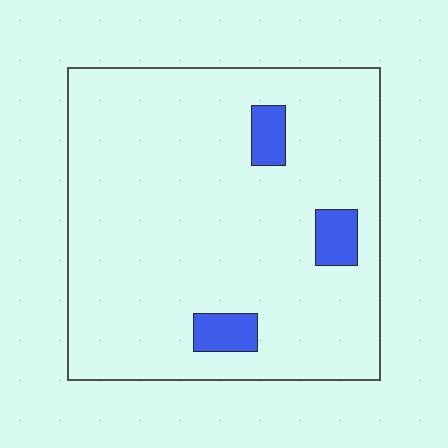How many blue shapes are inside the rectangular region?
3.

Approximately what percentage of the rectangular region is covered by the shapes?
Approximately 5%.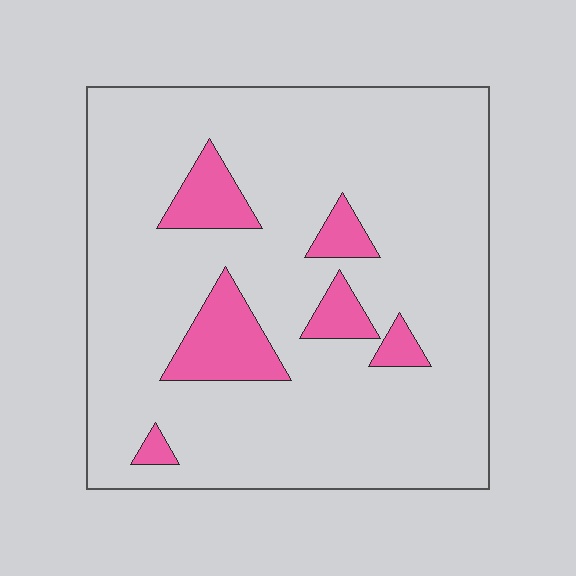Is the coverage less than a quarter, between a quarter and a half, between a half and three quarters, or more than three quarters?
Less than a quarter.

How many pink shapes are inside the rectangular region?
6.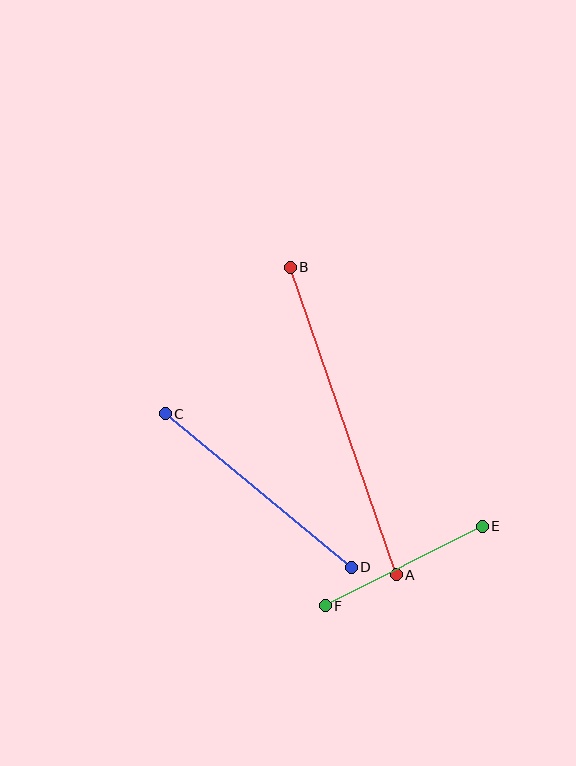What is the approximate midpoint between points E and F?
The midpoint is at approximately (404, 566) pixels.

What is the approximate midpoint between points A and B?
The midpoint is at approximately (343, 421) pixels.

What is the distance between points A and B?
The distance is approximately 325 pixels.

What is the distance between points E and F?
The distance is approximately 176 pixels.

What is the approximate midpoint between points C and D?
The midpoint is at approximately (258, 491) pixels.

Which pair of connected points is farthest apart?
Points A and B are farthest apart.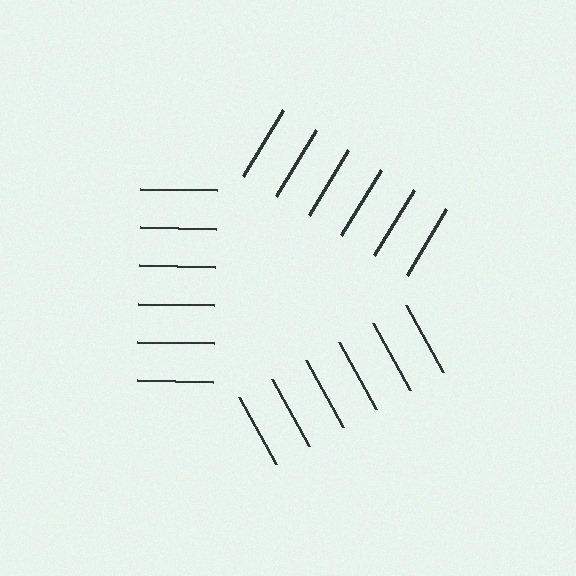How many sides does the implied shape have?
3 sides — the line-ends trace a triangle.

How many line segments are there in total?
18 — 6 along each of the 3 edges.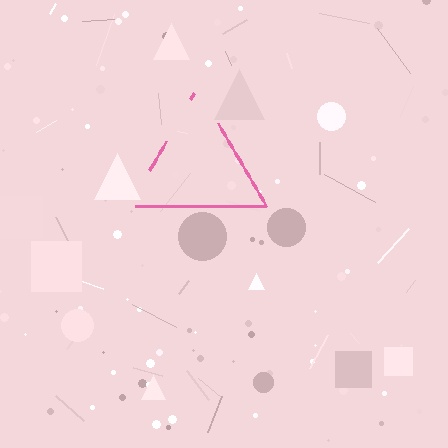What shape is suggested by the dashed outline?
The dashed outline suggests a triangle.